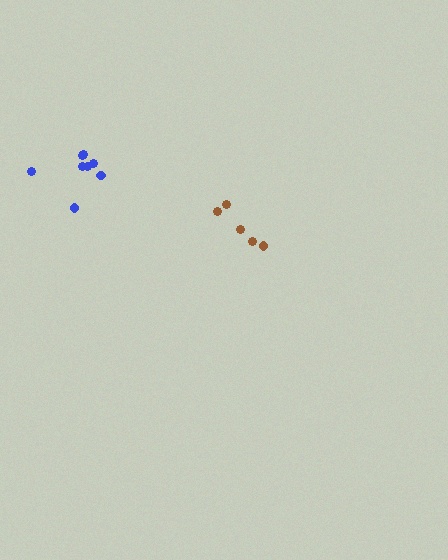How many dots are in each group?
Group 1: 8 dots, Group 2: 5 dots (13 total).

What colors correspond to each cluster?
The clusters are colored: blue, brown.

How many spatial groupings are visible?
There are 2 spatial groupings.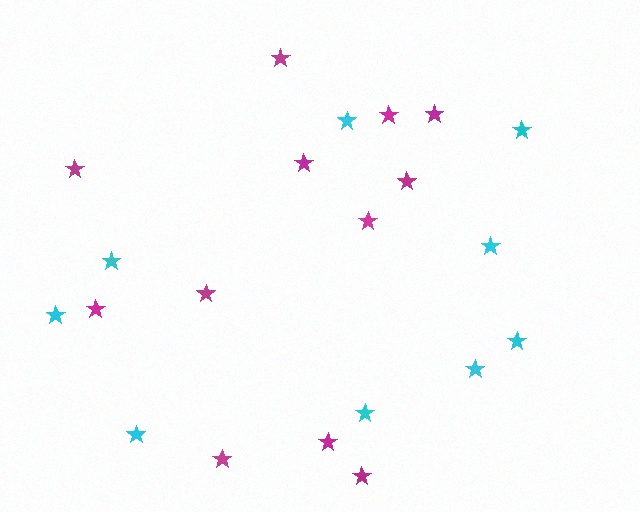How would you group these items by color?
There are 2 groups: one group of cyan stars (9) and one group of magenta stars (12).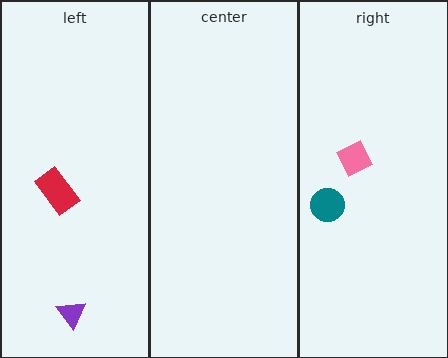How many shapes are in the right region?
2.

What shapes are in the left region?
The red rectangle, the purple triangle.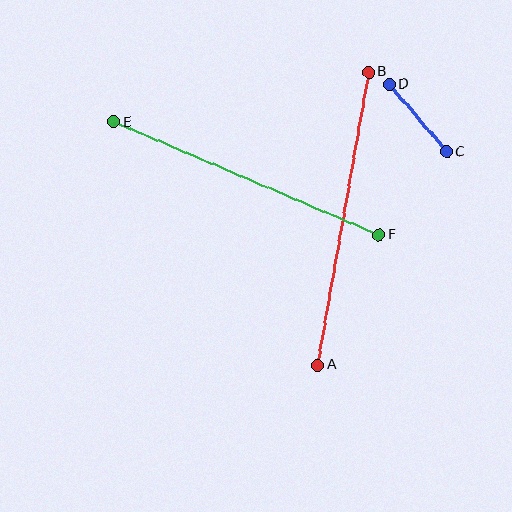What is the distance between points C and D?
The distance is approximately 89 pixels.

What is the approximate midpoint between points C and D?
The midpoint is at approximately (418, 118) pixels.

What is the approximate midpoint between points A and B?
The midpoint is at approximately (343, 218) pixels.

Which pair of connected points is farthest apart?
Points A and B are farthest apart.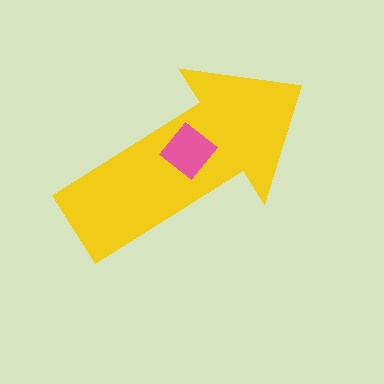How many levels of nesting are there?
2.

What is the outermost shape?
The yellow arrow.